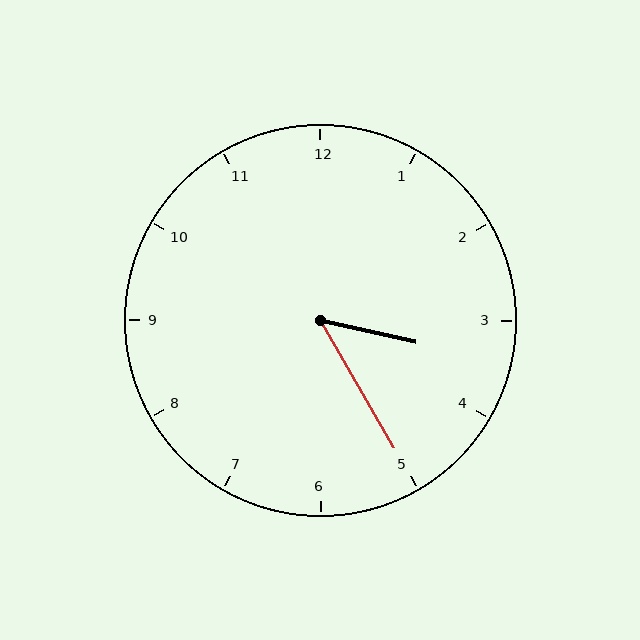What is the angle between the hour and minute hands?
Approximately 48 degrees.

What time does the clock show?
3:25.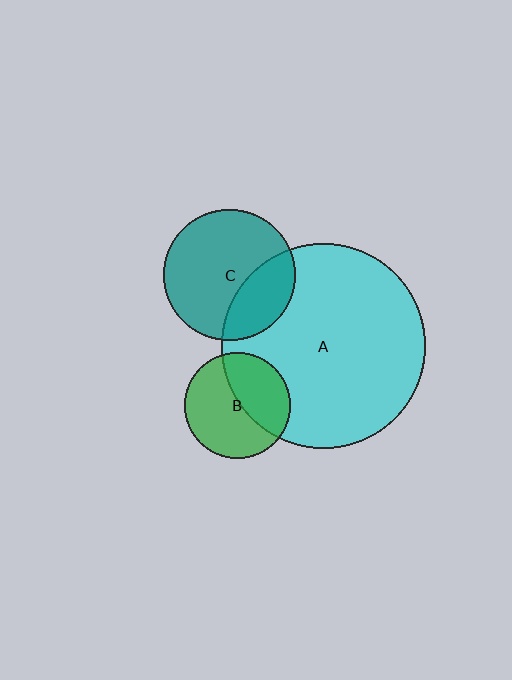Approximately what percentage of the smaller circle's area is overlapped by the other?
Approximately 40%.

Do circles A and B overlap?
Yes.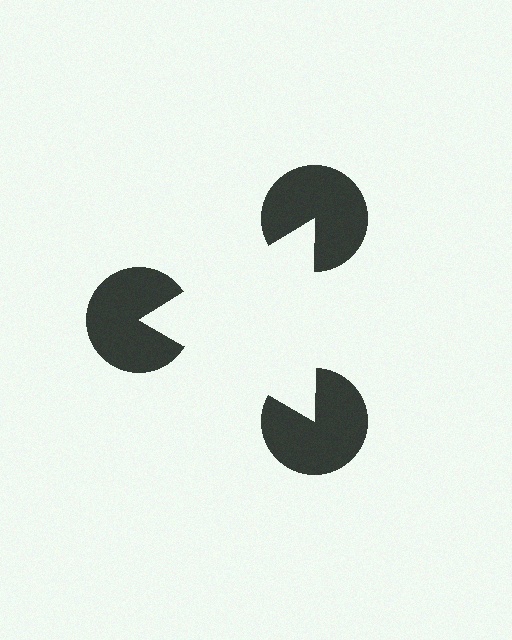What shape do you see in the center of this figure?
An illusory triangle — its edges are inferred from the aligned wedge cuts in the pac-man discs, not physically drawn.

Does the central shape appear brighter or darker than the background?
It typically appears slightly brighter than the background, even though no actual brightness change is drawn.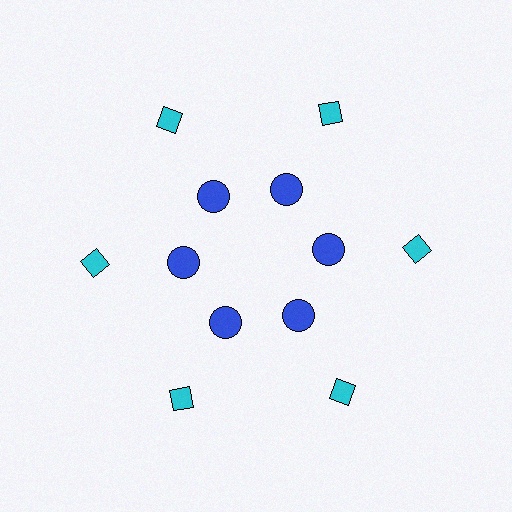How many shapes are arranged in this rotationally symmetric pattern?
There are 12 shapes, arranged in 6 groups of 2.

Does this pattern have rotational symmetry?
Yes, this pattern has 6-fold rotational symmetry. It looks the same after rotating 60 degrees around the center.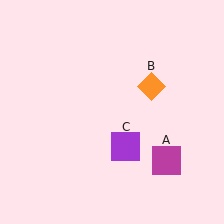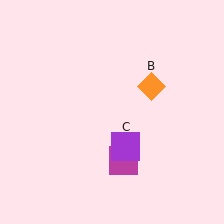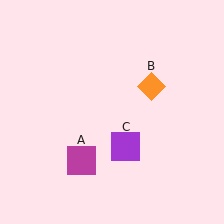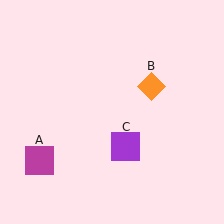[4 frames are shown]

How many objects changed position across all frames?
1 object changed position: magenta square (object A).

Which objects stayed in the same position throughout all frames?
Orange diamond (object B) and purple square (object C) remained stationary.